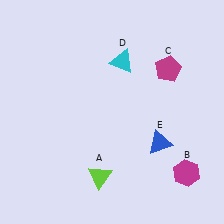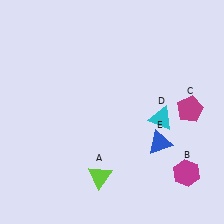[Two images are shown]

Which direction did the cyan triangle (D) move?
The cyan triangle (D) moved down.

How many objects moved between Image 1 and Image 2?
2 objects moved between the two images.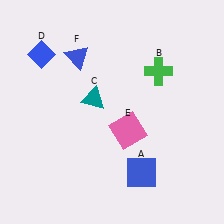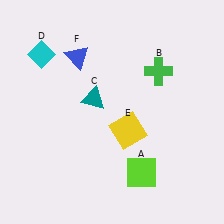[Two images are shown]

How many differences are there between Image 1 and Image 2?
There are 3 differences between the two images.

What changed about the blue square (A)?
In Image 1, A is blue. In Image 2, it changed to lime.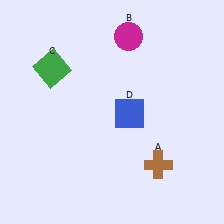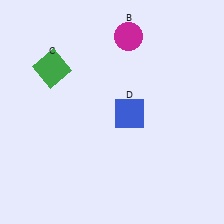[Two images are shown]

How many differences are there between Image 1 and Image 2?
There is 1 difference between the two images.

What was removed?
The brown cross (A) was removed in Image 2.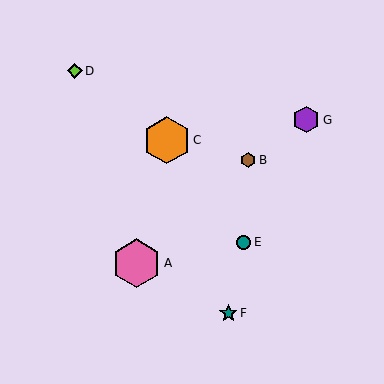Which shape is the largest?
The pink hexagon (labeled A) is the largest.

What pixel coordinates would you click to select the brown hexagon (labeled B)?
Click at (248, 160) to select the brown hexagon B.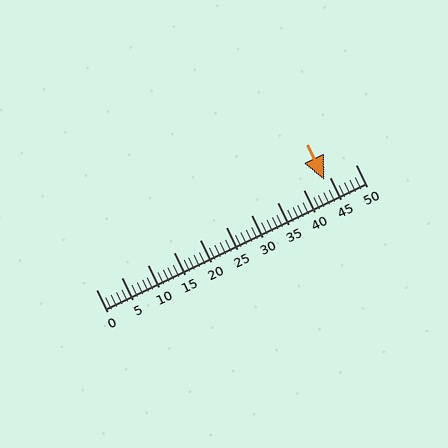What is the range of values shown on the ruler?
The ruler shows values from 0 to 50.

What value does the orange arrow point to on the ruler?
The orange arrow points to approximately 44.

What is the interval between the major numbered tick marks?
The major tick marks are spaced 5 units apart.